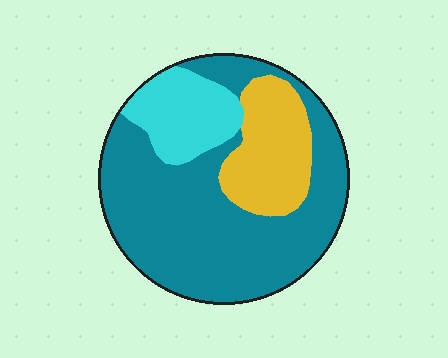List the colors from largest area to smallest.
From largest to smallest: teal, yellow, cyan.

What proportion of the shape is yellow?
Yellow takes up about one fifth (1/5) of the shape.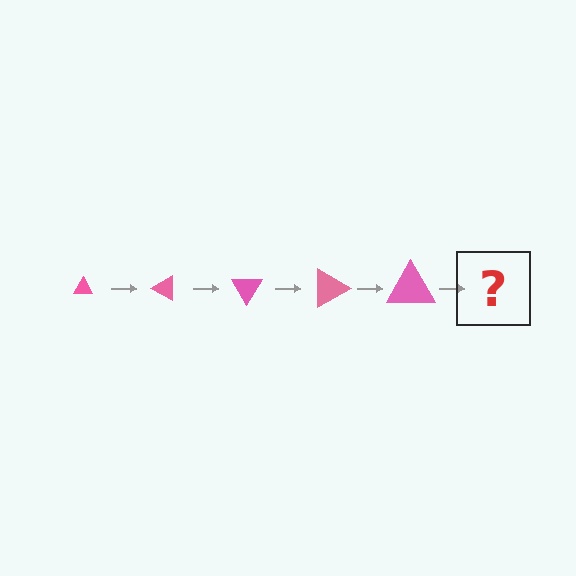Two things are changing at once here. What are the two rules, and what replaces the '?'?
The two rules are that the triangle grows larger each step and it rotates 30 degrees each step. The '?' should be a triangle, larger than the previous one and rotated 150 degrees from the start.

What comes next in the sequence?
The next element should be a triangle, larger than the previous one and rotated 150 degrees from the start.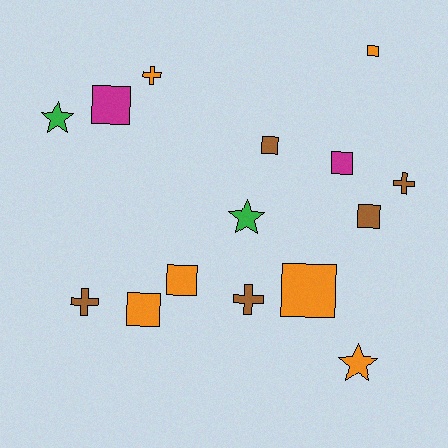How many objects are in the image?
There are 15 objects.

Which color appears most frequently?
Orange, with 6 objects.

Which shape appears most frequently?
Square, with 8 objects.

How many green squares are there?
There are no green squares.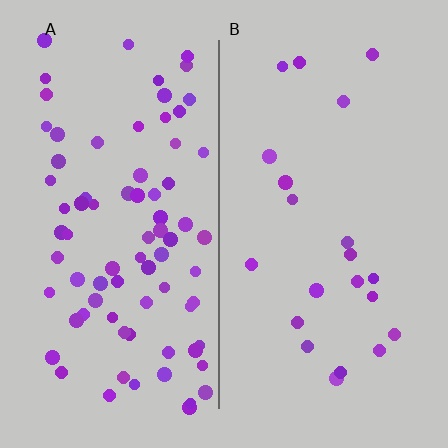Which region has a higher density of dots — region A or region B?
A (the left).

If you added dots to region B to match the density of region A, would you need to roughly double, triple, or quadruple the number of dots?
Approximately quadruple.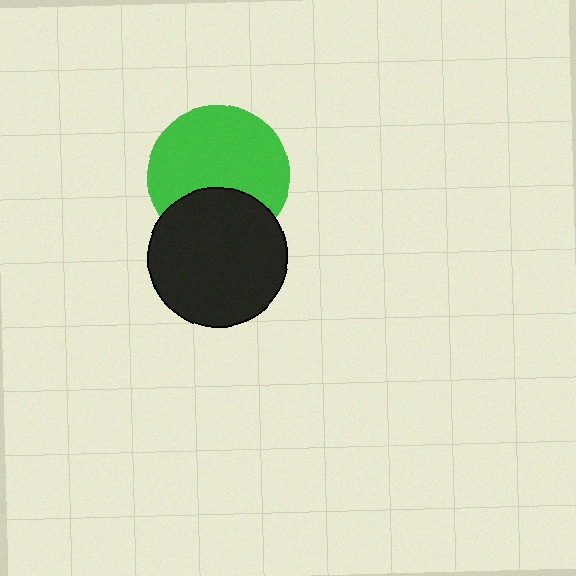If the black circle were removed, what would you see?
You would see the complete green circle.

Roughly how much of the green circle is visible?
Most of it is visible (roughly 69%).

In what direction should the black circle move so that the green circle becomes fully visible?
The black circle should move down. That is the shortest direction to clear the overlap and leave the green circle fully visible.